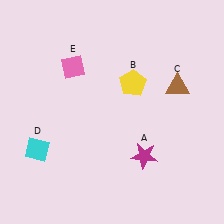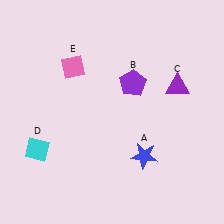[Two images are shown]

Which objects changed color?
A changed from magenta to blue. B changed from yellow to purple. C changed from brown to purple.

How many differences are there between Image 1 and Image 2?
There are 3 differences between the two images.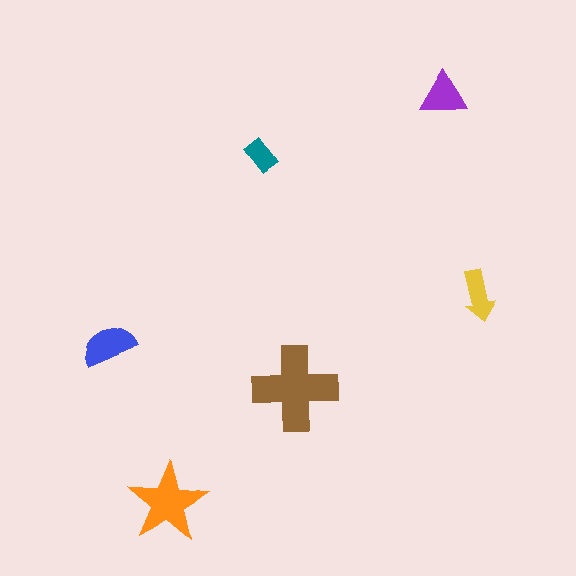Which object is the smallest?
The teal rectangle.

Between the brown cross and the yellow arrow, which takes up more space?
The brown cross.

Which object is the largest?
The brown cross.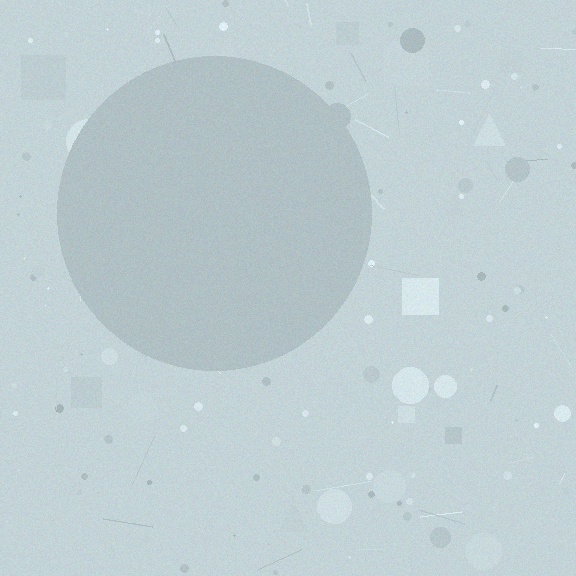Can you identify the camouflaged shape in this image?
The camouflaged shape is a circle.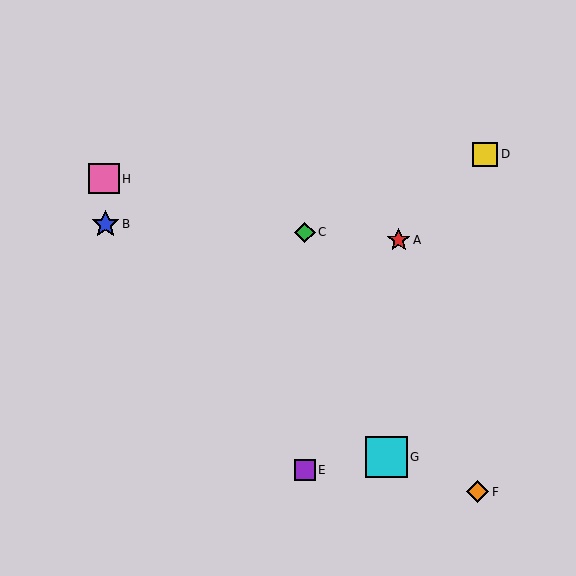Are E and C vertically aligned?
Yes, both are at x≈305.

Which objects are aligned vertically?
Objects C, E are aligned vertically.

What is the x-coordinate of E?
Object E is at x≈305.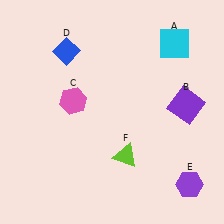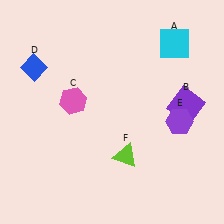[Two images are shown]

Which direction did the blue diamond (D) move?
The blue diamond (D) moved left.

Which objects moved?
The objects that moved are: the blue diamond (D), the purple hexagon (E).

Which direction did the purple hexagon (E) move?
The purple hexagon (E) moved up.